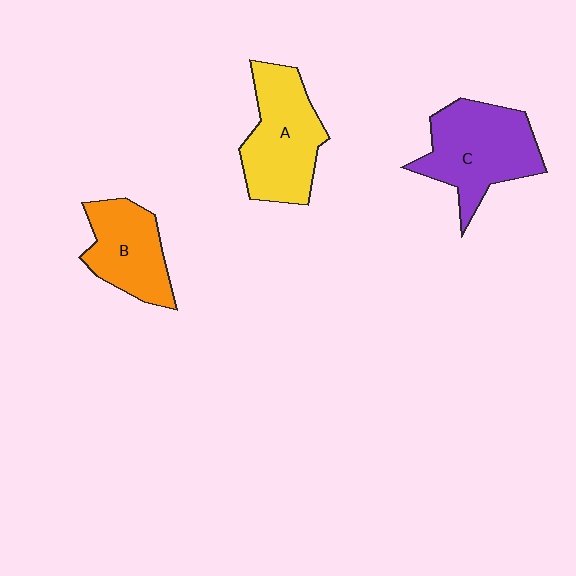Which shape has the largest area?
Shape C (purple).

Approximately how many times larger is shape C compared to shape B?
Approximately 1.4 times.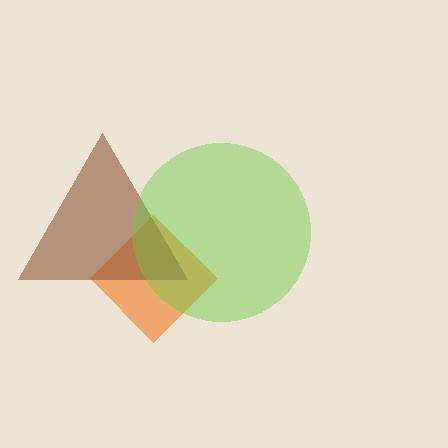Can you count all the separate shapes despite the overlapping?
Yes, there are 3 separate shapes.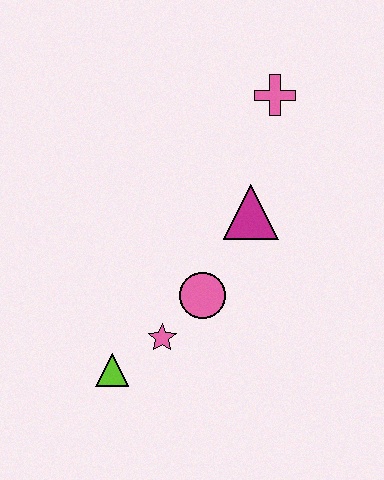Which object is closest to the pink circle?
The pink star is closest to the pink circle.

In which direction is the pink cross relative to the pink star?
The pink cross is above the pink star.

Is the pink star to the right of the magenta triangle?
No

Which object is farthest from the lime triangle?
The pink cross is farthest from the lime triangle.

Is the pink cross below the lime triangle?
No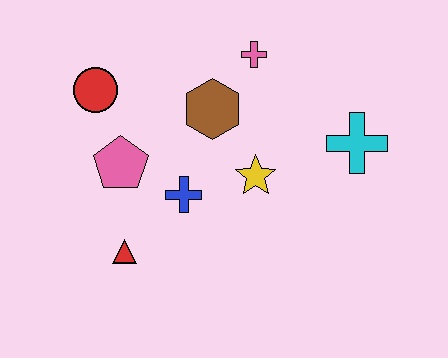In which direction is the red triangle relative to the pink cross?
The red triangle is below the pink cross.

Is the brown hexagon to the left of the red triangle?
No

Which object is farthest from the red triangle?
The cyan cross is farthest from the red triangle.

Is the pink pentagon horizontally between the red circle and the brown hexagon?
Yes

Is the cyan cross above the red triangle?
Yes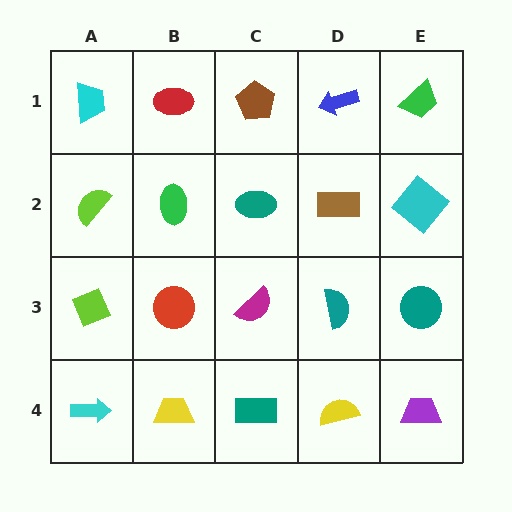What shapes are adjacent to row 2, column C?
A brown pentagon (row 1, column C), a magenta semicircle (row 3, column C), a green ellipse (row 2, column B), a brown rectangle (row 2, column D).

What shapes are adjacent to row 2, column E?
A green trapezoid (row 1, column E), a teal circle (row 3, column E), a brown rectangle (row 2, column D).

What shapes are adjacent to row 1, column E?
A cyan diamond (row 2, column E), a blue arrow (row 1, column D).